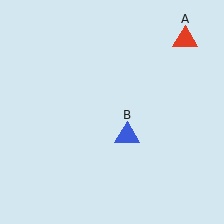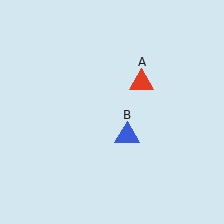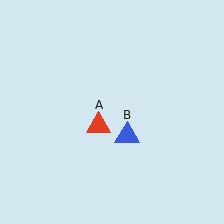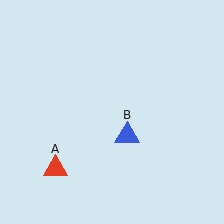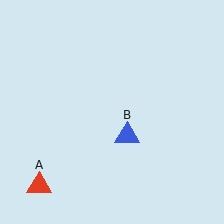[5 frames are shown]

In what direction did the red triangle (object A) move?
The red triangle (object A) moved down and to the left.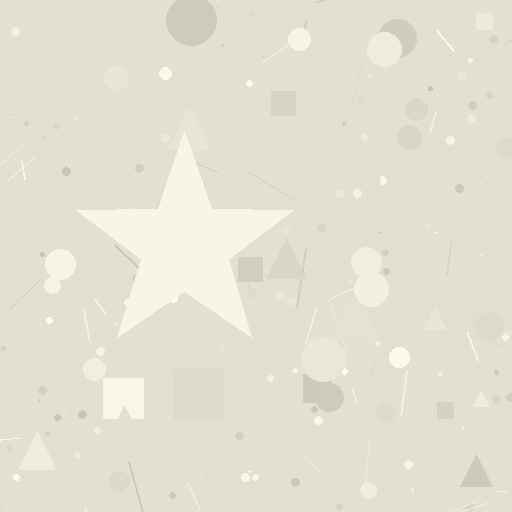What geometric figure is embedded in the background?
A star is embedded in the background.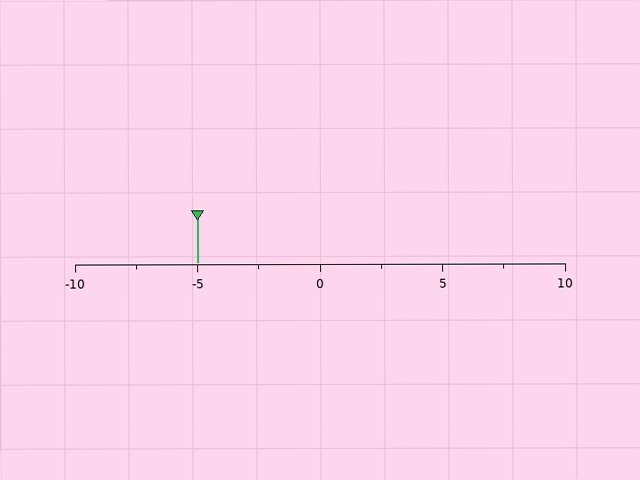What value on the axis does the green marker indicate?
The marker indicates approximately -5.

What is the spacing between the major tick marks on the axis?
The major ticks are spaced 5 apart.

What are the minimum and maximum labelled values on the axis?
The axis runs from -10 to 10.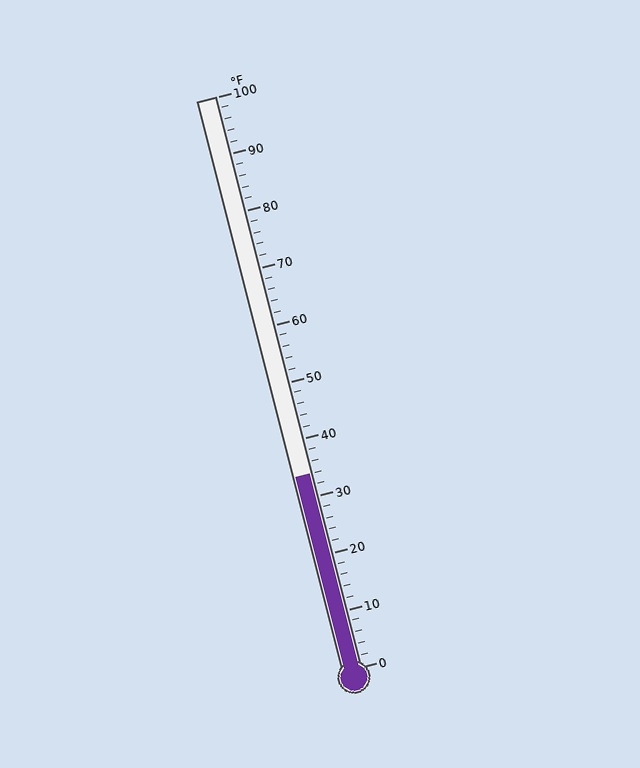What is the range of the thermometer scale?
The thermometer scale ranges from 0°F to 100°F.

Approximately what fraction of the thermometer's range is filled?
The thermometer is filled to approximately 35% of its range.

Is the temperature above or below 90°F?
The temperature is below 90°F.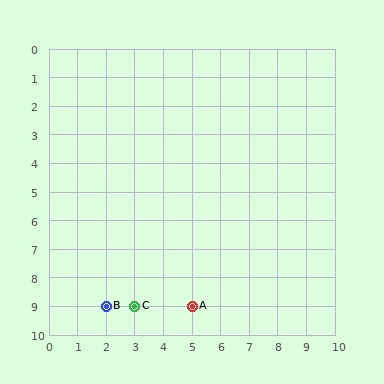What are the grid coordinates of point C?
Point C is at grid coordinates (3, 9).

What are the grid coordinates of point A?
Point A is at grid coordinates (5, 9).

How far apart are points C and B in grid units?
Points C and B are 1 column apart.